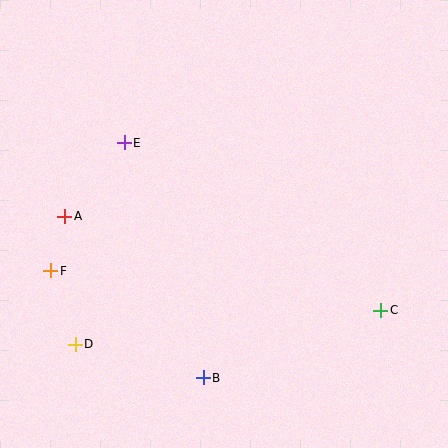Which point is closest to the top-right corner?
Point C is closest to the top-right corner.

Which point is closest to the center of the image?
Point E at (124, 143) is closest to the center.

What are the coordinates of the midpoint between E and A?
The midpoint between E and A is at (95, 180).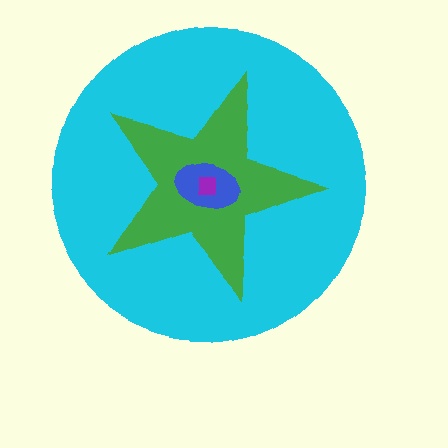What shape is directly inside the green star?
The blue ellipse.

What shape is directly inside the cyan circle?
The green star.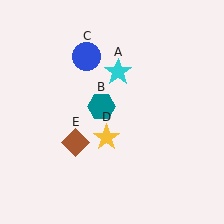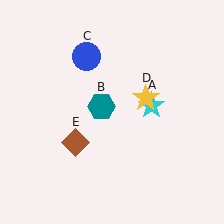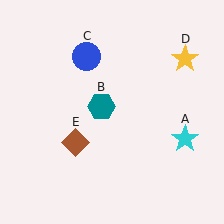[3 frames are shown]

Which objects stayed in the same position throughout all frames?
Teal hexagon (object B) and blue circle (object C) and brown diamond (object E) remained stationary.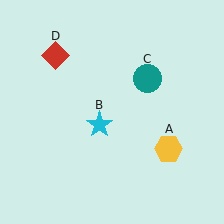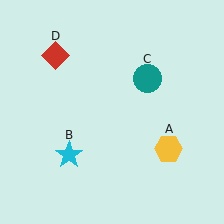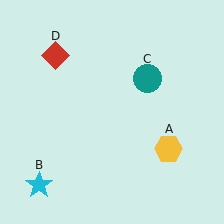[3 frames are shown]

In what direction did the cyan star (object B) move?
The cyan star (object B) moved down and to the left.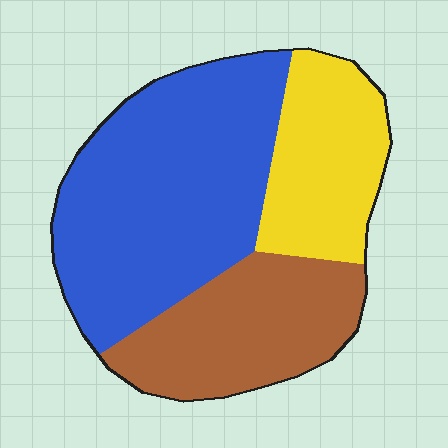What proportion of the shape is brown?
Brown covers around 25% of the shape.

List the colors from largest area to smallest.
From largest to smallest: blue, brown, yellow.